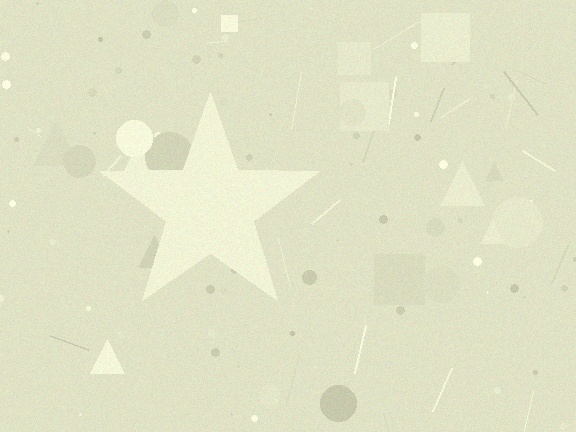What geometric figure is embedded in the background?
A star is embedded in the background.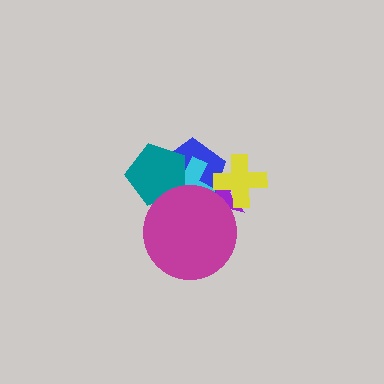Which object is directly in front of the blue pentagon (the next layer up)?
The cyan cross is directly in front of the blue pentagon.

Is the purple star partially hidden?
Yes, it is partially covered by another shape.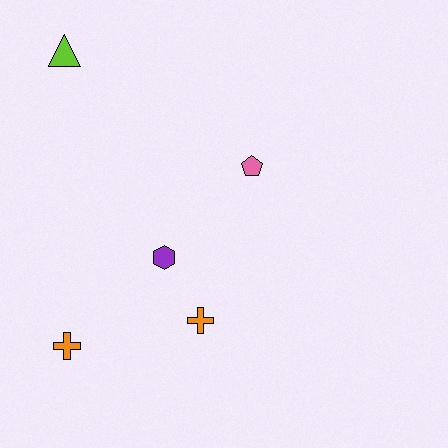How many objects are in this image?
There are 5 objects.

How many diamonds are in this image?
There are no diamonds.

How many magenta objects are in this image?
There are no magenta objects.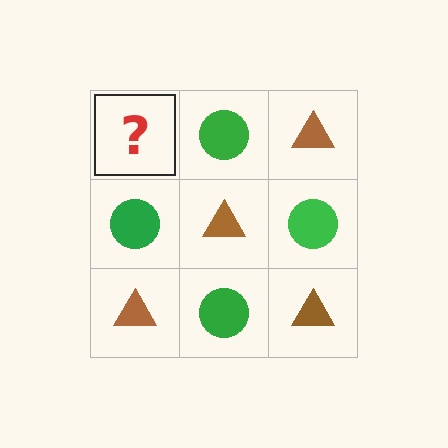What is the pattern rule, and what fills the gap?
The rule is that it alternates brown triangle and green circle in a checkerboard pattern. The gap should be filled with a brown triangle.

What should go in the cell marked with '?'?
The missing cell should contain a brown triangle.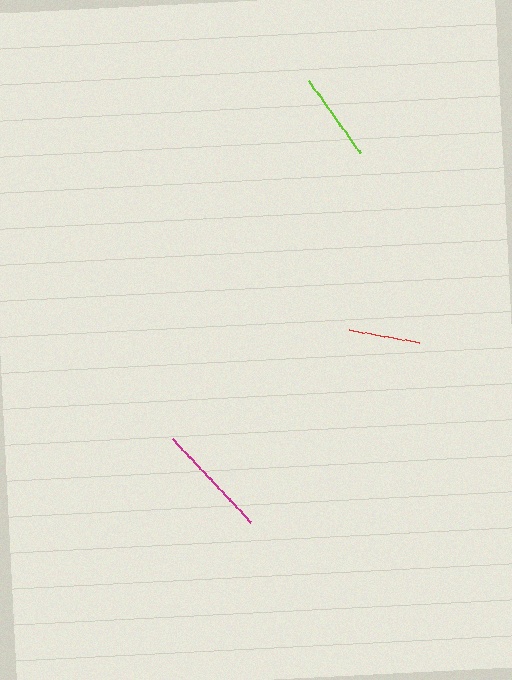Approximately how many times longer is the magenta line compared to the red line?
The magenta line is approximately 1.6 times the length of the red line.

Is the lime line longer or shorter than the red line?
The lime line is longer than the red line.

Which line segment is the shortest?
The red line is the shortest at approximately 72 pixels.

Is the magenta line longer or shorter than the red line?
The magenta line is longer than the red line.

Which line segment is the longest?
The magenta line is the longest at approximately 114 pixels.